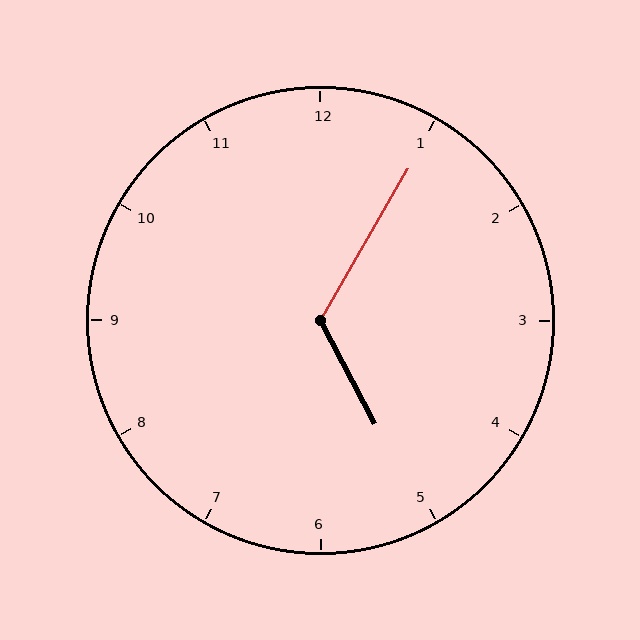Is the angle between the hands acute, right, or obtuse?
It is obtuse.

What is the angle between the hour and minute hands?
Approximately 122 degrees.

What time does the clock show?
5:05.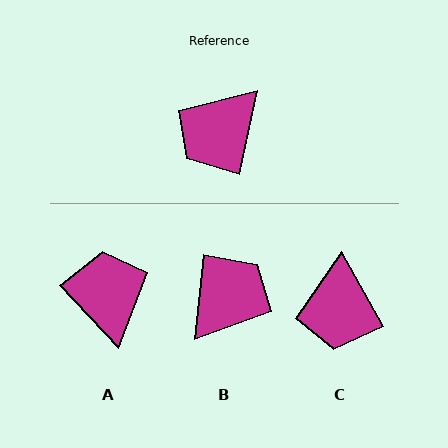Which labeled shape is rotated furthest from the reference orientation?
B, about 174 degrees away.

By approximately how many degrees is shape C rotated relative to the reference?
Approximately 41 degrees counter-clockwise.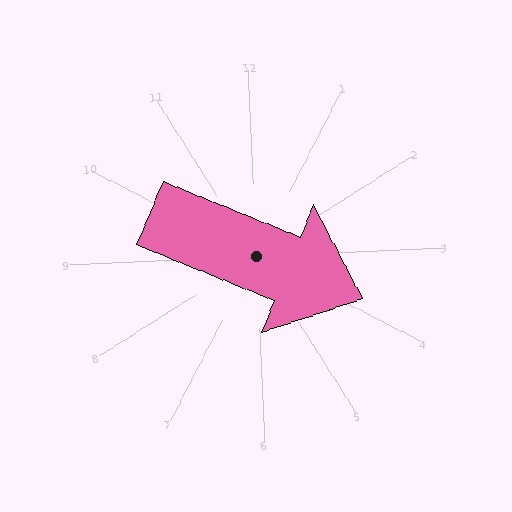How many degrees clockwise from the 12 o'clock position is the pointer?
Approximately 115 degrees.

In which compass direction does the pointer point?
Southeast.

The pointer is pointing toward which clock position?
Roughly 4 o'clock.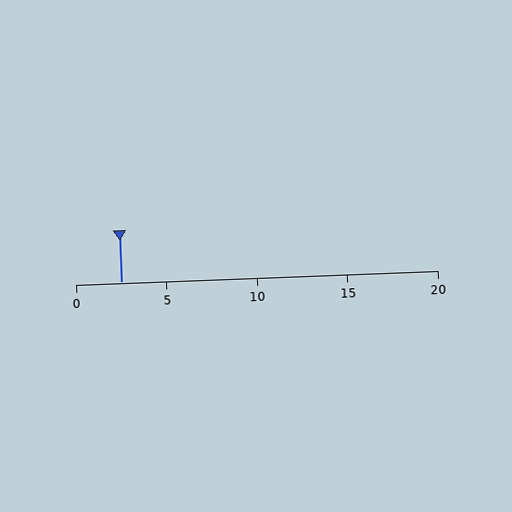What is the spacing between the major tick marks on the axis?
The major ticks are spaced 5 apart.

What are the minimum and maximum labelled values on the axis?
The axis runs from 0 to 20.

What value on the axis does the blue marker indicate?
The marker indicates approximately 2.5.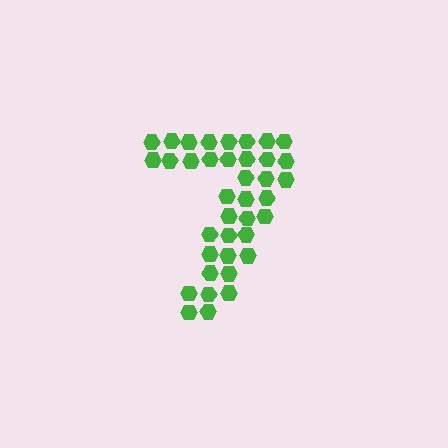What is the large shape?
The large shape is the digit 7.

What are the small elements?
The small elements are hexagons.